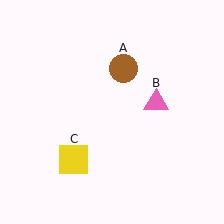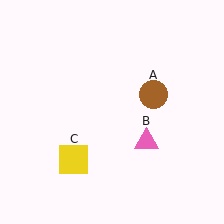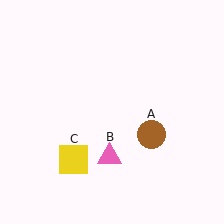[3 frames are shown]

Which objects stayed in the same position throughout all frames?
Yellow square (object C) remained stationary.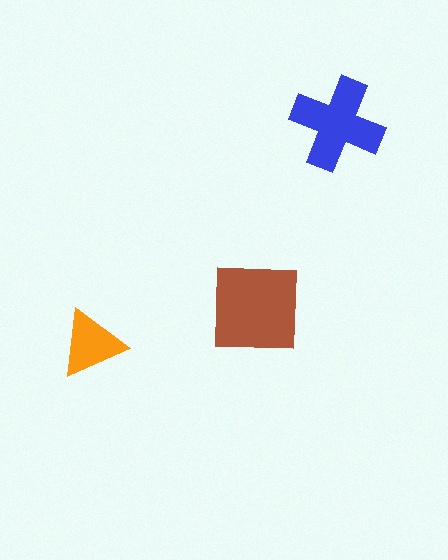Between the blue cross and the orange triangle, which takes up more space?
The blue cross.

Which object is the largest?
The brown square.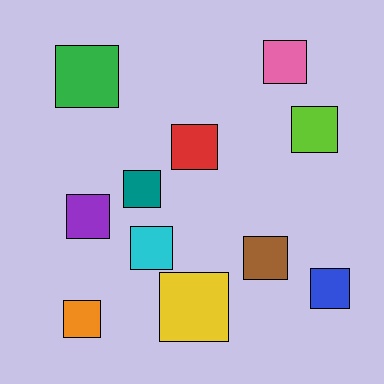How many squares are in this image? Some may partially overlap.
There are 11 squares.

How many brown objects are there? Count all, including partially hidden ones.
There is 1 brown object.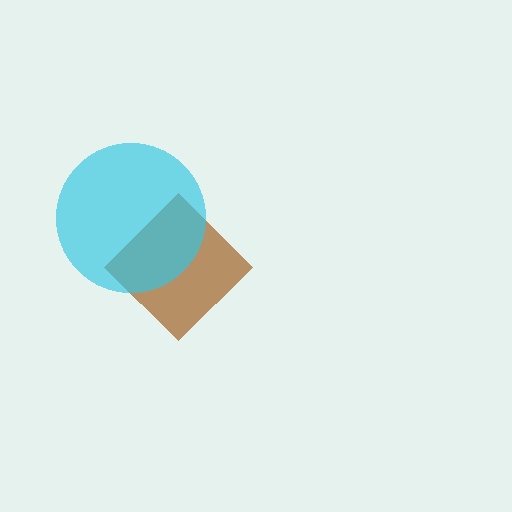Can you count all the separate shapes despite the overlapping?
Yes, there are 2 separate shapes.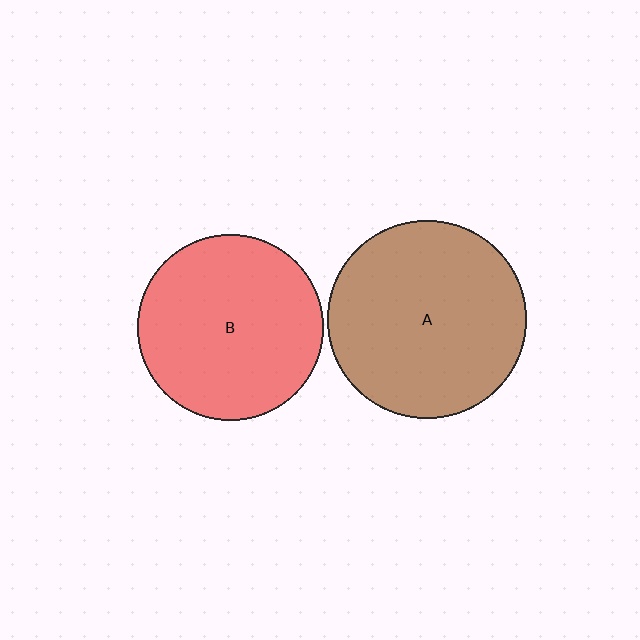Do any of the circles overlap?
No, none of the circles overlap.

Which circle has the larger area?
Circle A (brown).